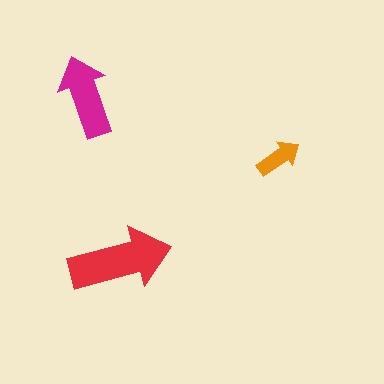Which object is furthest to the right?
The orange arrow is rightmost.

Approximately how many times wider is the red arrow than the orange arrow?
About 2 times wider.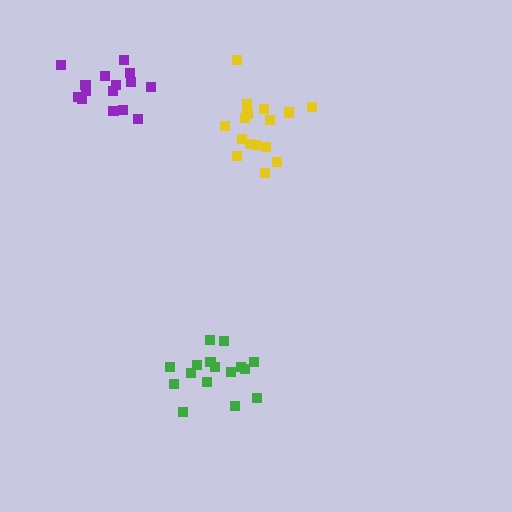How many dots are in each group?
Group 1: 16 dots, Group 2: 16 dots, Group 3: 15 dots (47 total).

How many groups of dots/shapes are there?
There are 3 groups.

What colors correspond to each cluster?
The clusters are colored: yellow, green, purple.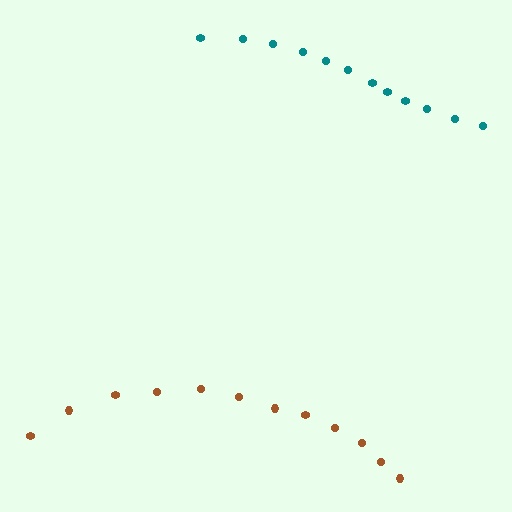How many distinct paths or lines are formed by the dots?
There are 2 distinct paths.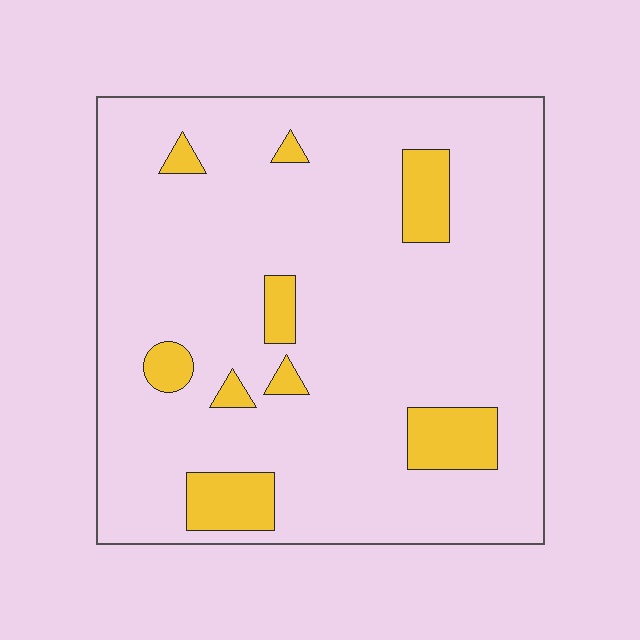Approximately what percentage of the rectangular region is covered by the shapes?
Approximately 10%.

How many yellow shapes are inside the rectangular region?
9.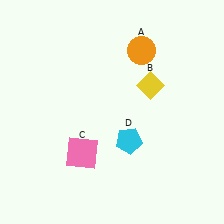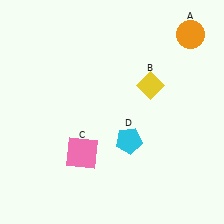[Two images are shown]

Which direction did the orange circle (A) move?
The orange circle (A) moved right.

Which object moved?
The orange circle (A) moved right.